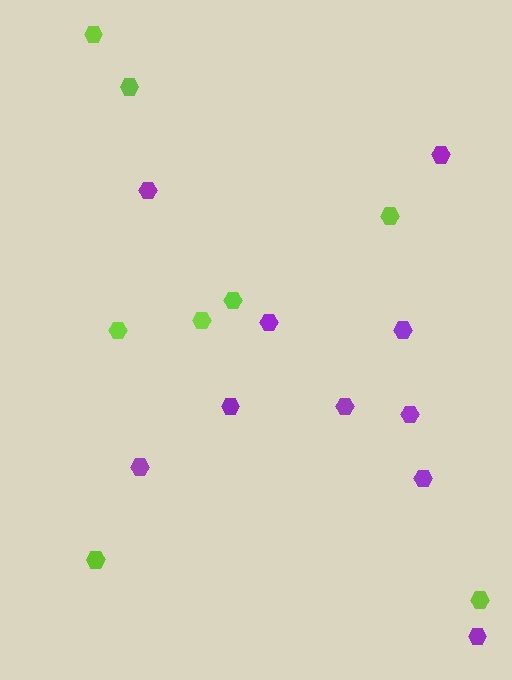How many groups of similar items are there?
There are 2 groups: one group of lime hexagons (8) and one group of purple hexagons (10).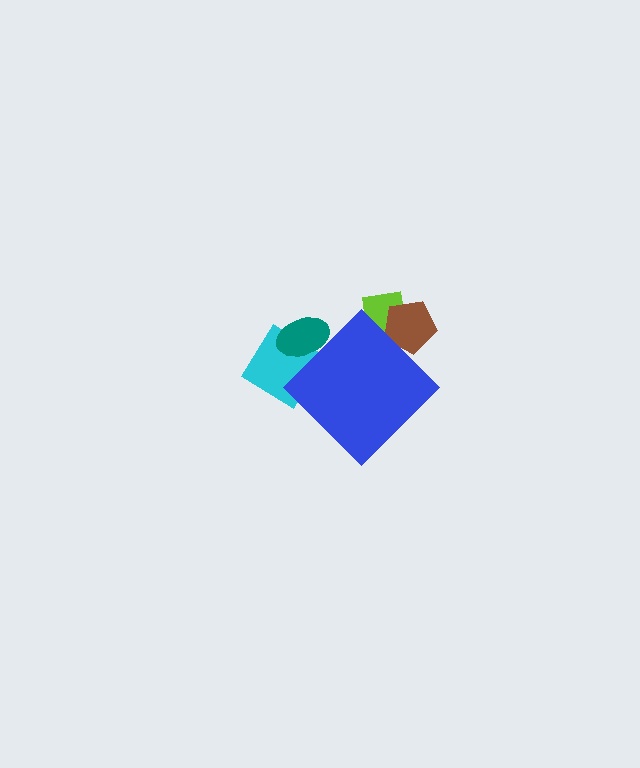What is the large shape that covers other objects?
A blue diamond.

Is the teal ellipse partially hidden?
Yes, the teal ellipse is partially hidden behind the blue diamond.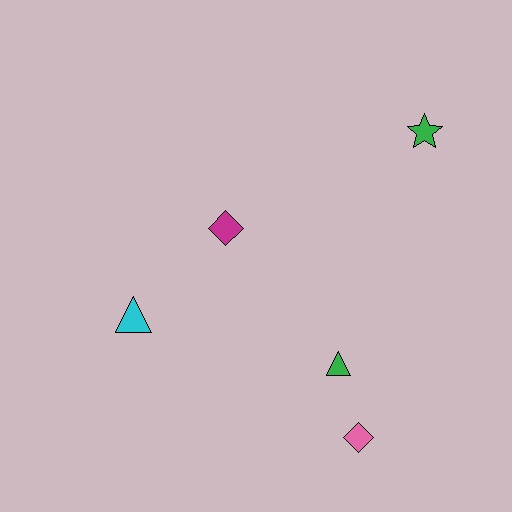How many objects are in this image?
There are 5 objects.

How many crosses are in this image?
There are no crosses.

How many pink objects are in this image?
There is 1 pink object.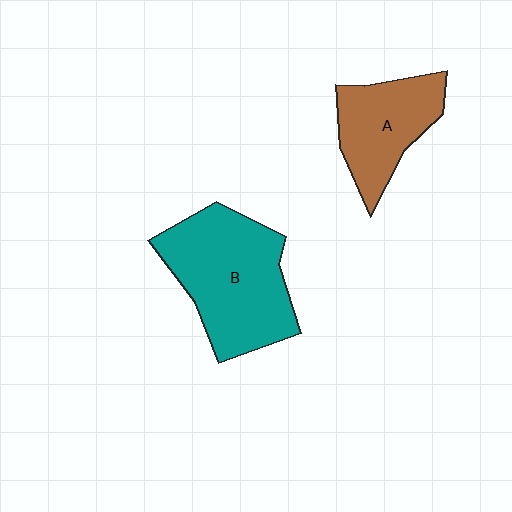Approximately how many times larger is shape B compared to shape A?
Approximately 1.6 times.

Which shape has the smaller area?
Shape A (brown).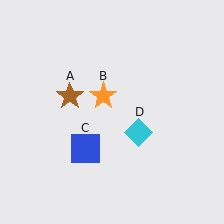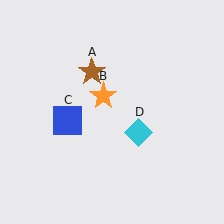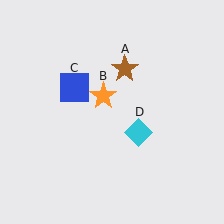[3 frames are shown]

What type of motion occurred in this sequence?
The brown star (object A), blue square (object C) rotated clockwise around the center of the scene.